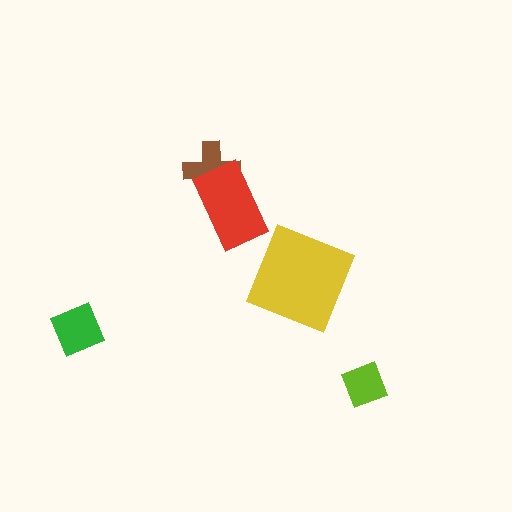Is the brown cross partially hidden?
Yes, it is partially covered by another shape.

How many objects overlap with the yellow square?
0 objects overlap with the yellow square.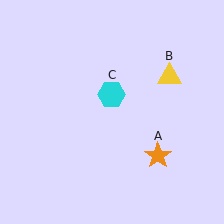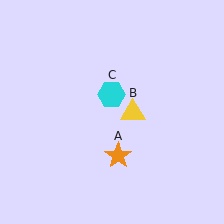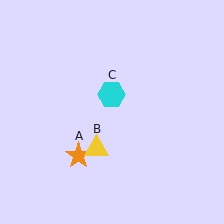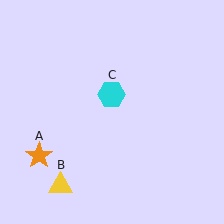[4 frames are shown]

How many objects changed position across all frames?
2 objects changed position: orange star (object A), yellow triangle (object B).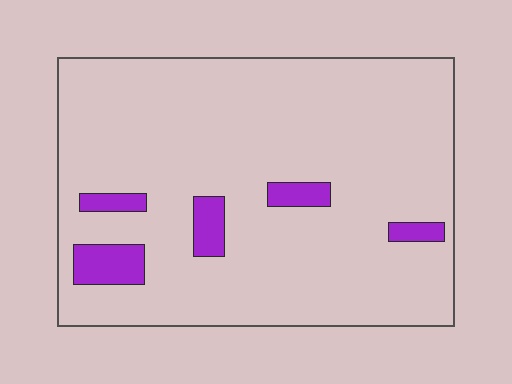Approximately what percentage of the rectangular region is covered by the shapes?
Approximately 10%.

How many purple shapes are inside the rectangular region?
5.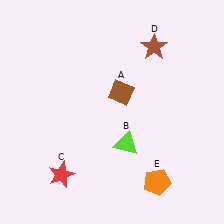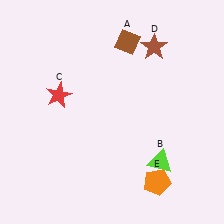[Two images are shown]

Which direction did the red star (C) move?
The red star (C) moved up.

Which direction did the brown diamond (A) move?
The brown diamond (A) moved up.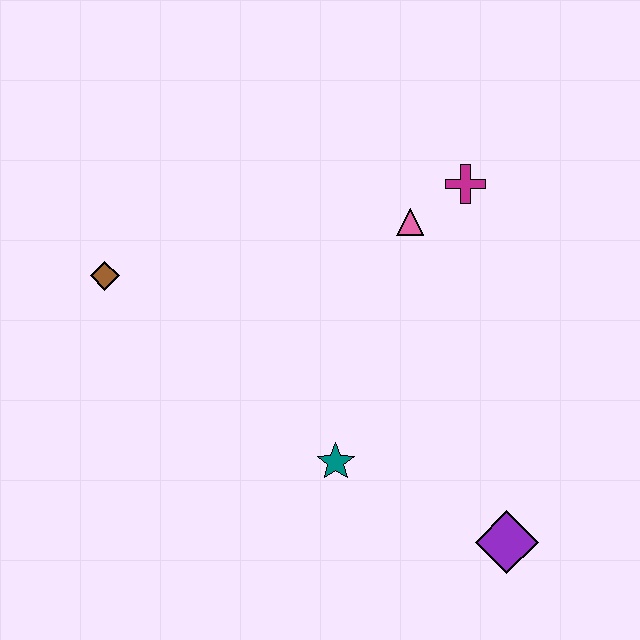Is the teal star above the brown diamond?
No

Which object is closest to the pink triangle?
The magenta cross is closest to the pink triangle.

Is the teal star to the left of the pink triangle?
Yes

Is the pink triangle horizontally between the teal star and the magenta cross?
Yes